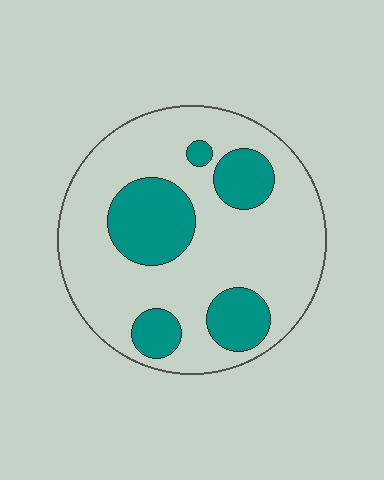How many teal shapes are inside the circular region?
5.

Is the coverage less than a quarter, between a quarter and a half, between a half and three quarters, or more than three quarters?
Between a quarter and a half.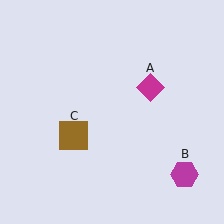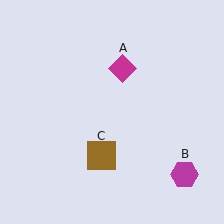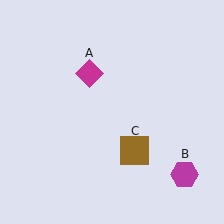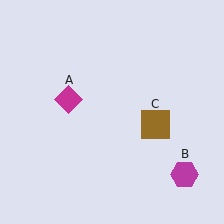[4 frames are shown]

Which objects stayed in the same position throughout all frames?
Magenta hexagon (object B) remained stationary.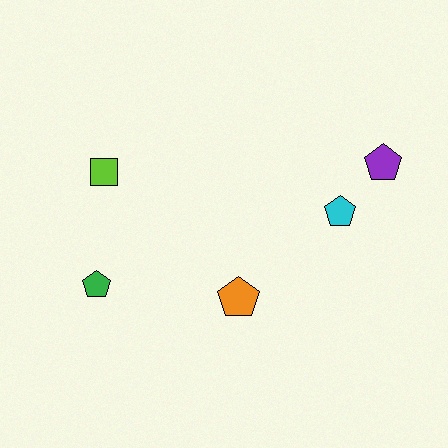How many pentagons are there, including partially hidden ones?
There are 4 pentagons.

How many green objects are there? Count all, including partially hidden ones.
There is 1 green object.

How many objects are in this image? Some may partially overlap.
There are 5 objects.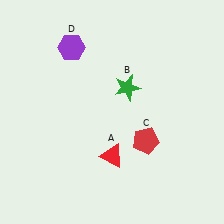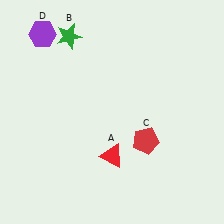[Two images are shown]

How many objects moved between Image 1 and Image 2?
2 objects moved between the two images.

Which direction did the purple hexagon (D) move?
The purple hexagon (D) moved left.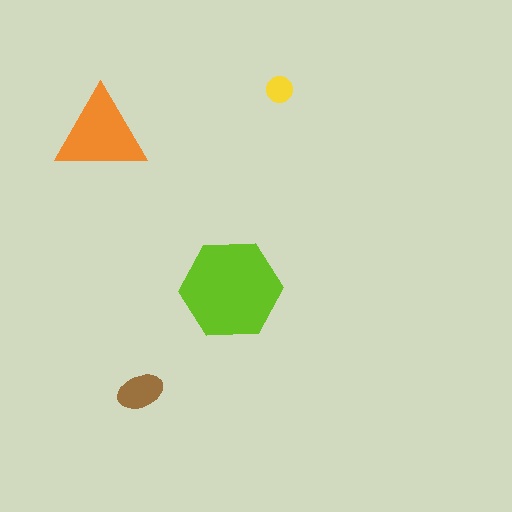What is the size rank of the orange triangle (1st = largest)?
2nd.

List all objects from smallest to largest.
The yellow circle, the brown ellipse, the orange triangle, the lime hexagon.